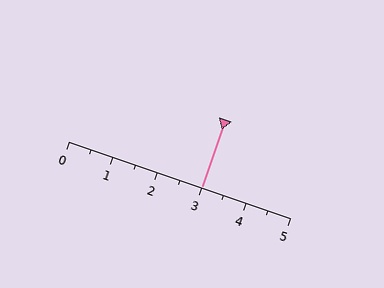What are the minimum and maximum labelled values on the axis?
The axis runs from 0 to 5.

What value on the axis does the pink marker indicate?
The marker indicates approximately 3.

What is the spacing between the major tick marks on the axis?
The major ticks are spaced 1 apart.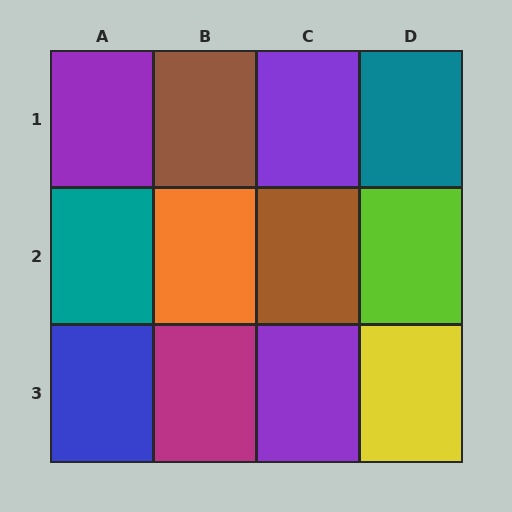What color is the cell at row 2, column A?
Teal.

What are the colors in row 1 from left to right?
Purple, brown, purple, teal.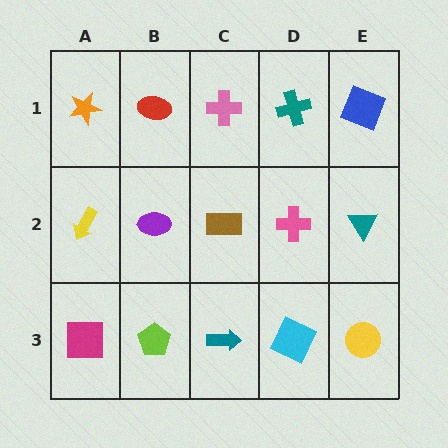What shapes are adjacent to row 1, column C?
A brown rectangle (row 2, column C), a red ellipse (row 1, column B), a teal cross (row 1, column D).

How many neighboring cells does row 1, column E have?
2.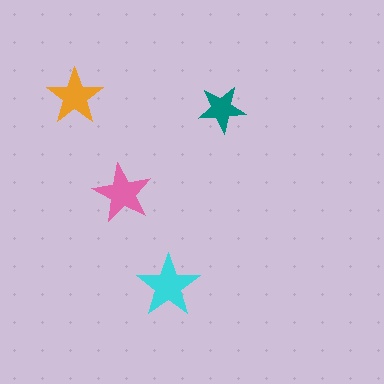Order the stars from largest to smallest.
the cyan one, the pink one, the orange one, the teal one.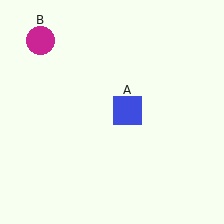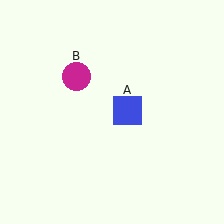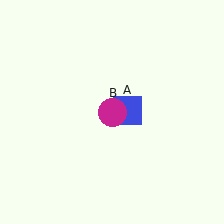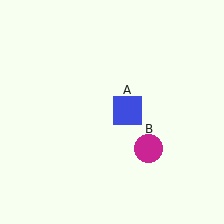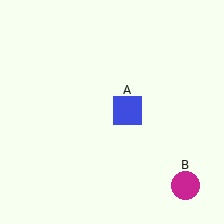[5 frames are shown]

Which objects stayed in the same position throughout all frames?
Blue square (object A) remained stationary.